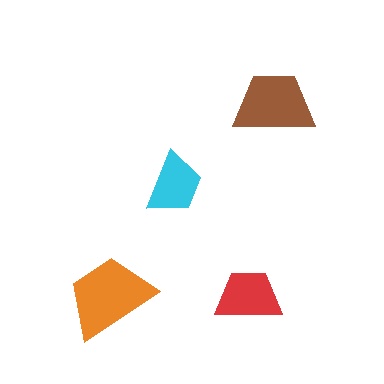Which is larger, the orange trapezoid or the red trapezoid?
The orange one.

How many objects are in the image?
There are 4 objects in the image.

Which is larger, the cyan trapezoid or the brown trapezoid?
The brown one.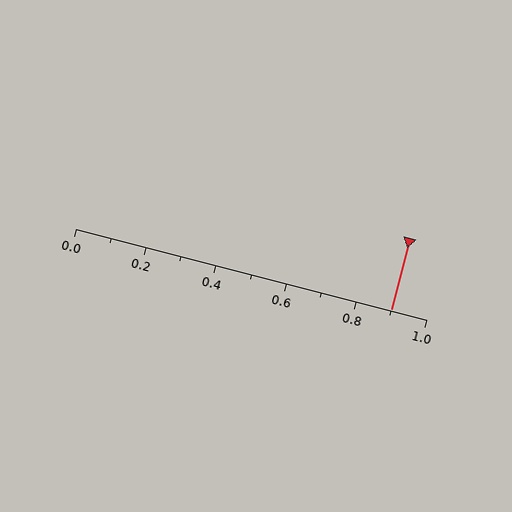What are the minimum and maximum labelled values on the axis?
The axis runs from 0.0 to 1.0.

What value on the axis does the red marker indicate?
The marker indicates approximately 0.9.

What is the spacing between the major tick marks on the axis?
The major ticks are spaced 0.2 apart.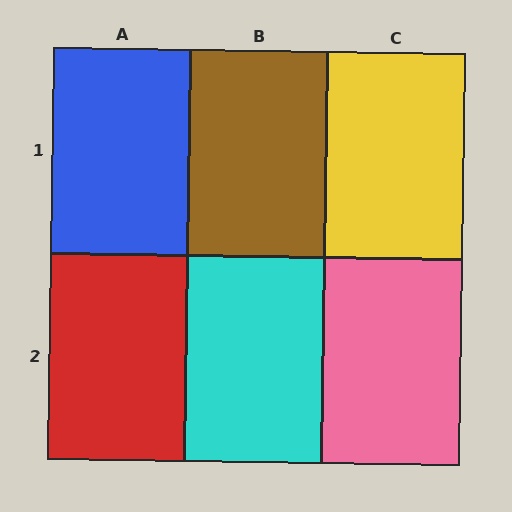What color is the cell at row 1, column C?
Yellow.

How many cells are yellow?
1 cell is yellow.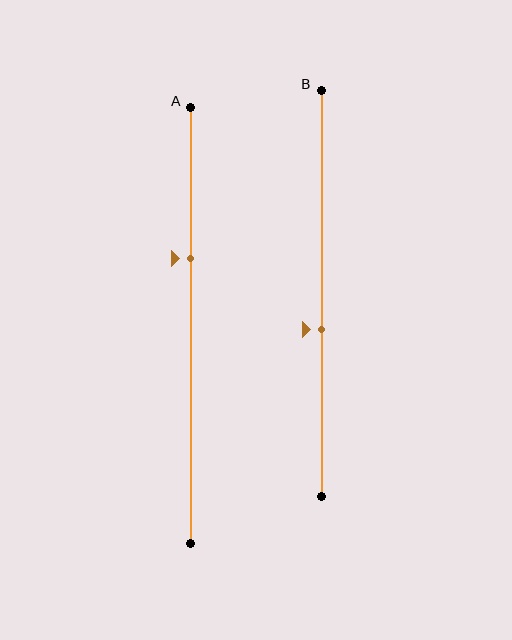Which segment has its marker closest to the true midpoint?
Segment B has its marker closest to the true midpoint.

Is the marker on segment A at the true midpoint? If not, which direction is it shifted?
No, the marker on segment A is shifted upward by about 15% of the segment length.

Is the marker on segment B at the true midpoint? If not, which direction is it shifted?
No, the marker on segment B is shifted downward by about 9% of the segment length.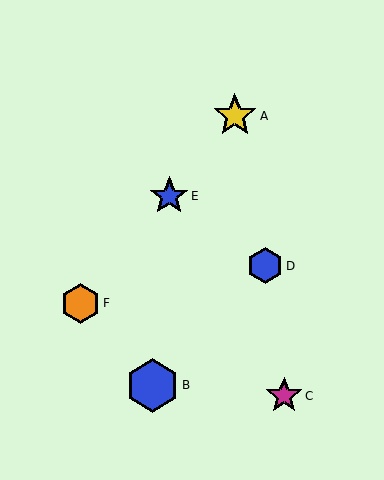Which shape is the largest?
The blue hexagon (labeled B) is the largest.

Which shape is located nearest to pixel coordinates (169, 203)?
The blue star (labeled E) at (169, 196) is nearest to that location.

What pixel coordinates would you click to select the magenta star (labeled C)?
Click at (284, 396) to select the magenta star C.